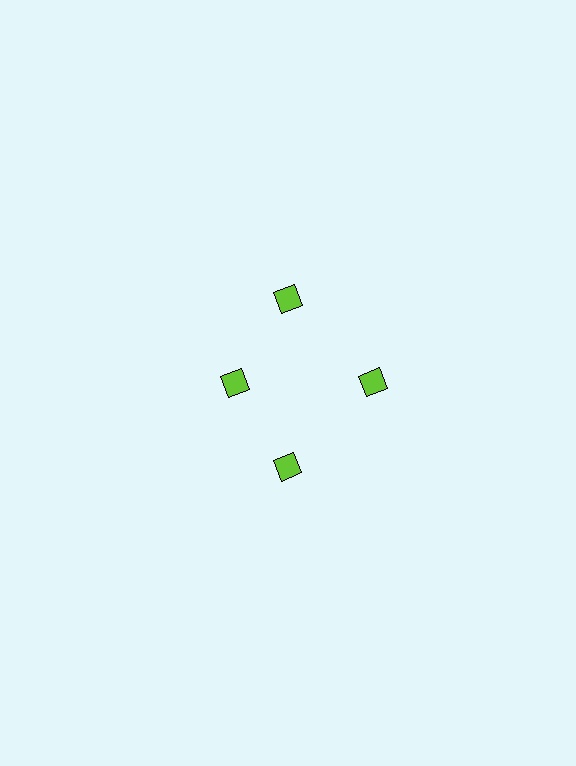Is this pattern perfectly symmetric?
No. The 4 lime diamonds are arranged in a ring, but one element near the 9 o'clock position is pulled inward toward the center, breaking the 4-fold rotational symmetry.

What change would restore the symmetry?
The symmetry would be restored by moving it outward, back onto the ring so that all 4 diamonds sit at equal angles and equal distance from the center.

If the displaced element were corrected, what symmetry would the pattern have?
It would have 4-fold rotational symmetry — the pattern would map onto itself every 90 degrees.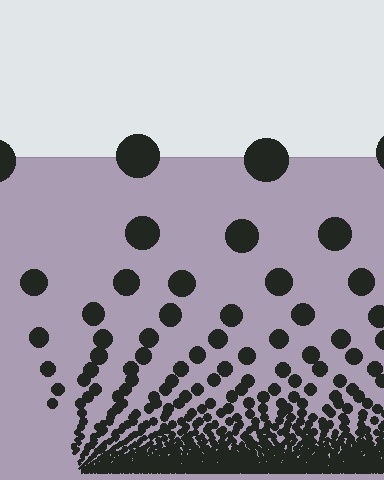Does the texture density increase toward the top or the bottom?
Density increases toward the bottom.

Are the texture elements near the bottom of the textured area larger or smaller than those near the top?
Smaller. The gradient is inverted — elements near the bottom are smaller and denser.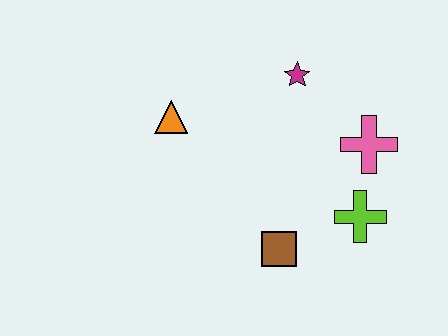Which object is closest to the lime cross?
The pink cross is closest to the lime cross.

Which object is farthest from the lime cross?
The orange triangle is farthest from the lime cross.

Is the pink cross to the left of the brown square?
No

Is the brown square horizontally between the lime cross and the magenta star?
No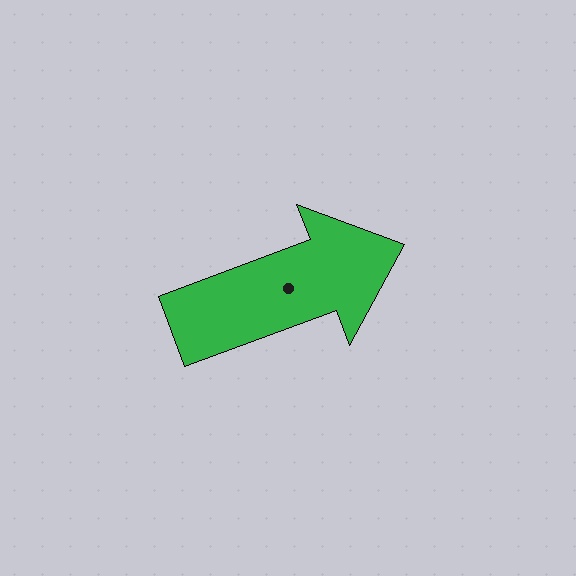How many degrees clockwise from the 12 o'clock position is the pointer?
Approximately 70 degrees.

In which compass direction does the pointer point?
East.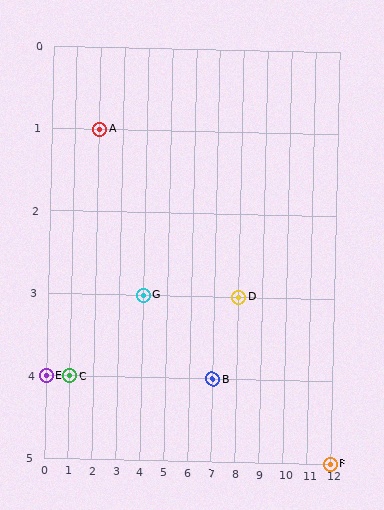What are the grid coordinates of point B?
Point B is at grid coordinates (7, 4).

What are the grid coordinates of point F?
Point F is at grid coordinates (12, 5).